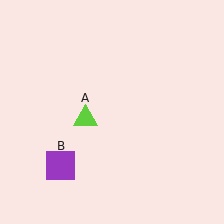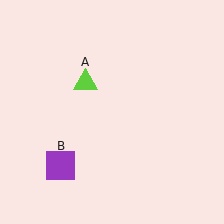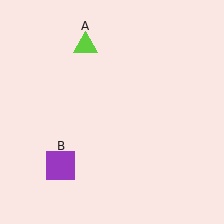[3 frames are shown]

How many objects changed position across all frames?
1 object changed position: lime triangle (object A).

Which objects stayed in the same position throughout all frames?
Purple square (object B) remained stationary.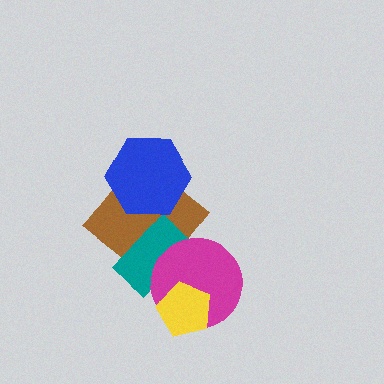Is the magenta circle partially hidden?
Yes, it is partially covered by another shape.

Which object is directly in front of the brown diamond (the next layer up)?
The teal rectangle is directly in front of the brown diamond.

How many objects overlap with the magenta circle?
2 objects overlap with the magenta circle.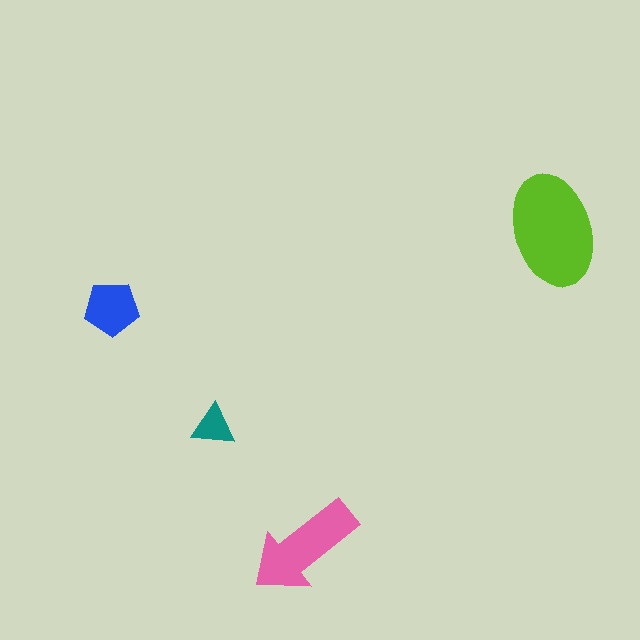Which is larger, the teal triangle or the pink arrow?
The pink arrow.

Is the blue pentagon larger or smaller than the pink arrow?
Smaller.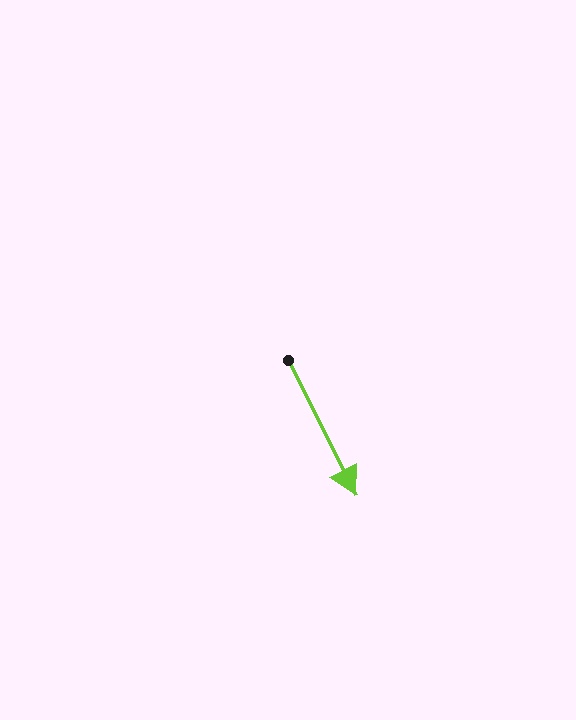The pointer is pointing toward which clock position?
Roughly 5 o'clock.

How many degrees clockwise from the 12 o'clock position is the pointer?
Approximately 153 degrees.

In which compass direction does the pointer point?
Southeast.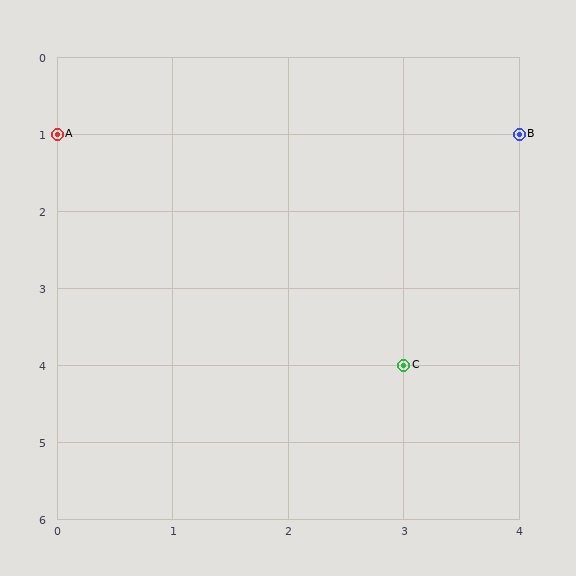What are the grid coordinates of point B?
Point B is at grid coordinates (4, 1).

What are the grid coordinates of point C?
Point C is at grid coordinates (3, 4).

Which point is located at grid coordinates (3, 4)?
Point C is at (3, 4).